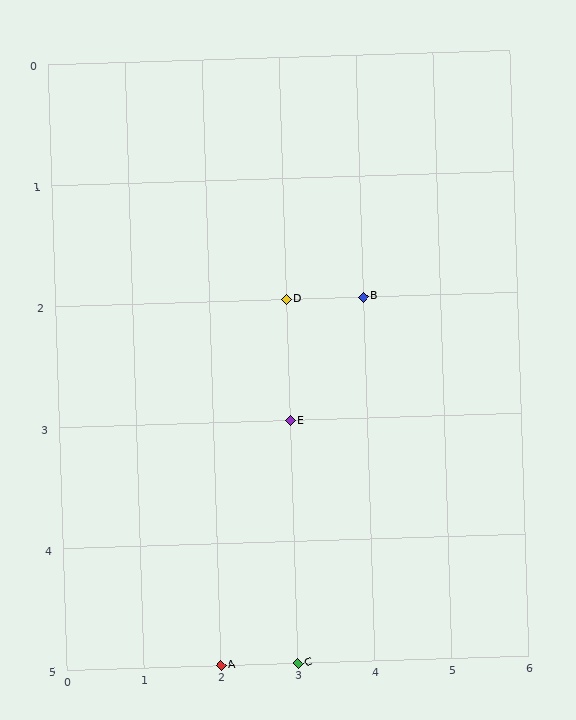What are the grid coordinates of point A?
Point A is at grid coordinates (2, 5).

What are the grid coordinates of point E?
Point E is at grid coordinates (3, 3).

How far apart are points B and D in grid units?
Points B and D are 1 column apart.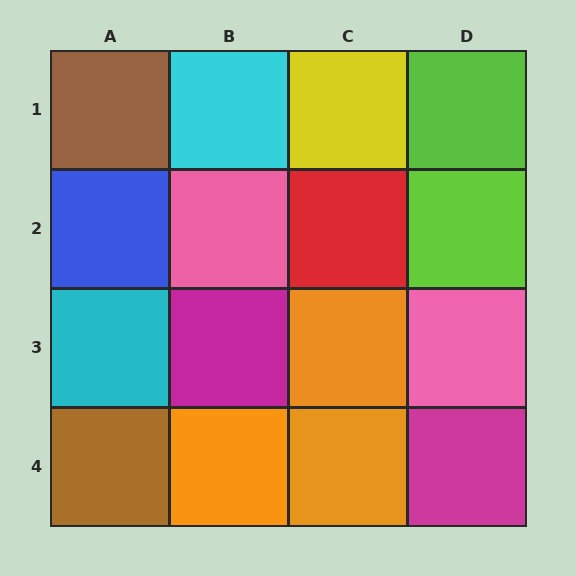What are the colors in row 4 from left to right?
Brown, orange, orange, magenta.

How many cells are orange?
3 cells are orange.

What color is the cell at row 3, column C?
Orange.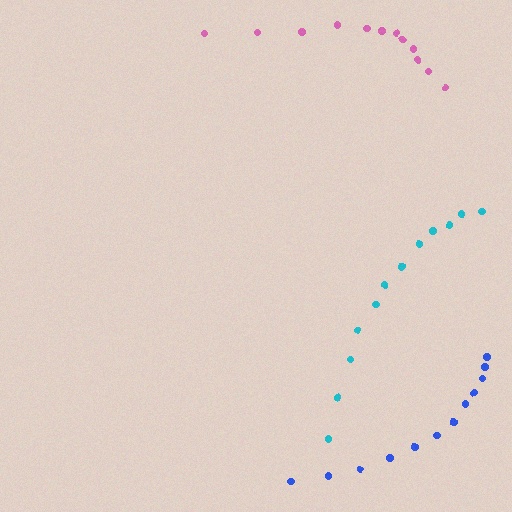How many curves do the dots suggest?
There are 3 distinct paths.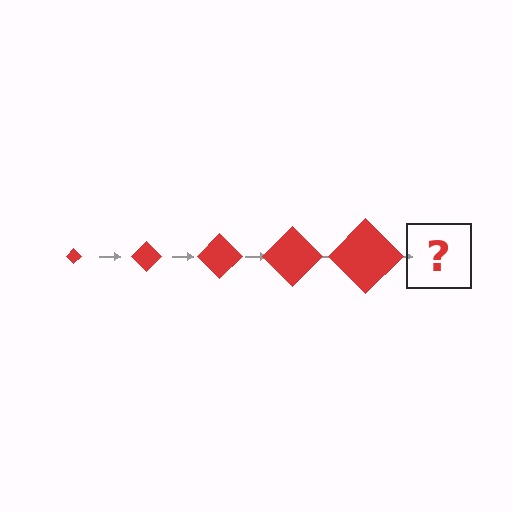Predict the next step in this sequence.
The next step is a red diamond, larger than the previous one.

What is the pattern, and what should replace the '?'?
The pattern is that the diamond gets progressively larger each step. The '?' should be a red diamond, larger than the previous one.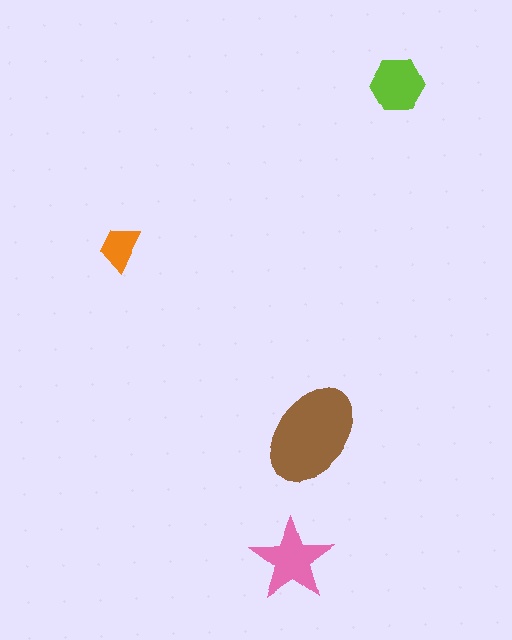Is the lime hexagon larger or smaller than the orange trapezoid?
Larger.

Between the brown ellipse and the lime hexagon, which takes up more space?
The brown ellipse.